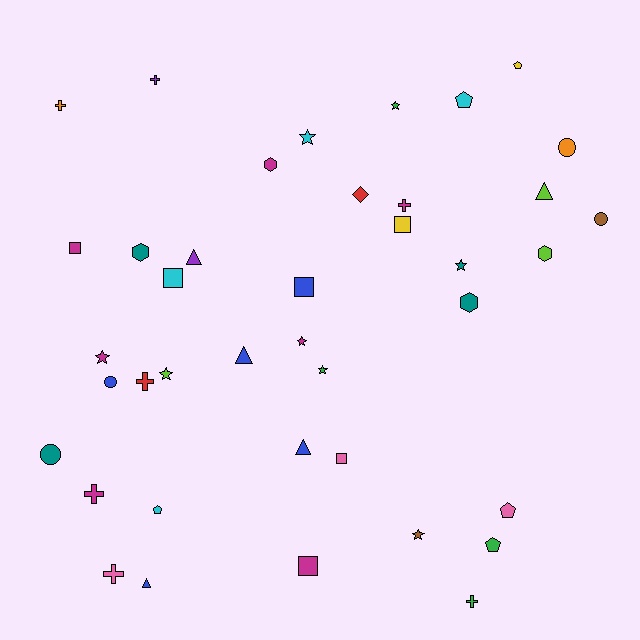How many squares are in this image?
There are 6 squares.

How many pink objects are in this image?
There are 3 pink objects.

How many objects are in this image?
There are 40 objects.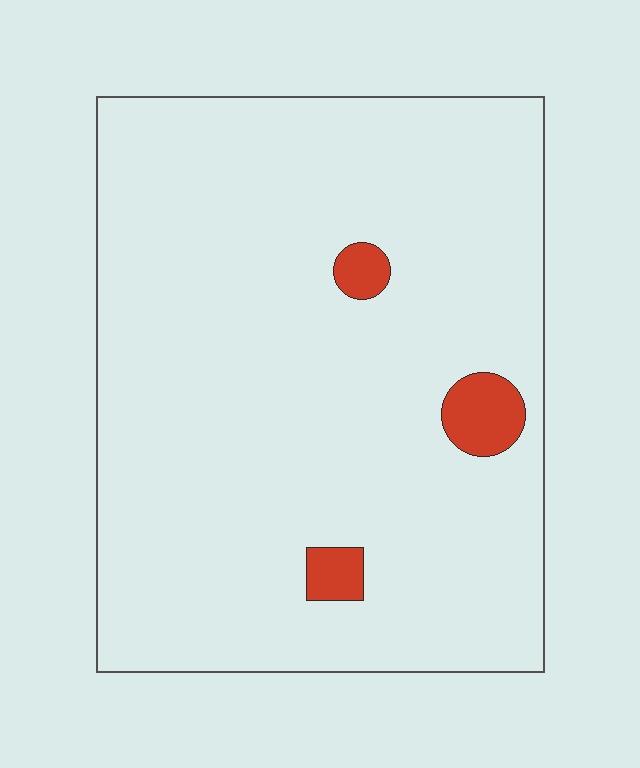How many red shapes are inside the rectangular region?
3.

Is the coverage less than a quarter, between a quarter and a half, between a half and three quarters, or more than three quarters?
Less than a quarter.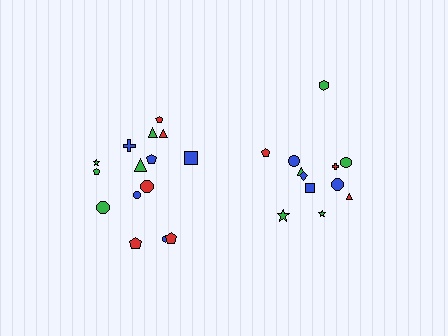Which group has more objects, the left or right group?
The left group.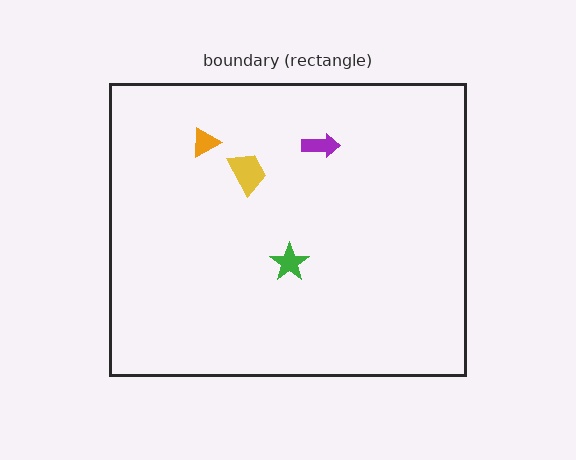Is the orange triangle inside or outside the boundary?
Inside.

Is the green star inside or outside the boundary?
Inside.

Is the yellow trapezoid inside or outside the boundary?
Inside.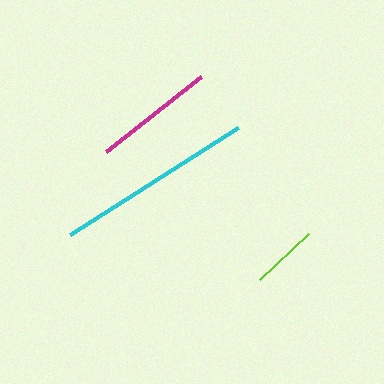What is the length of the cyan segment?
The cyan segment is approximately 199 pixels long.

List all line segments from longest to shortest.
From longest to shortest: cyan, magenta, lime.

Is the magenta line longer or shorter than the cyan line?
The cyan line is longer than the magenta line.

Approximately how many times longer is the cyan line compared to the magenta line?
The cyan line is approximately 1.6 times the length of the magenta line.